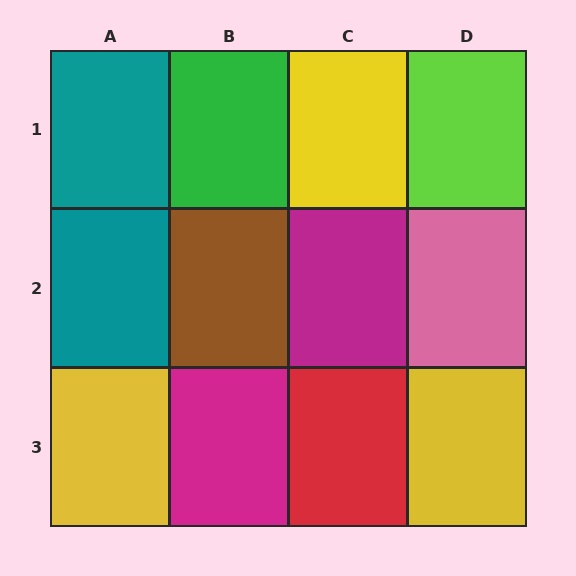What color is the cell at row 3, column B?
Magenta.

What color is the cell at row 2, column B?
Brown.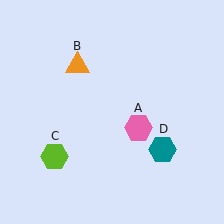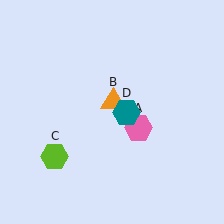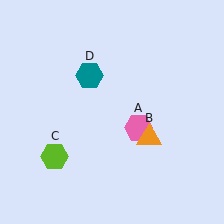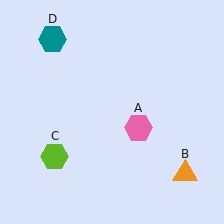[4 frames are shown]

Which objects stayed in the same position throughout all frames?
Pink hexagon (object A) and lime hexagon (object C) remained stationary.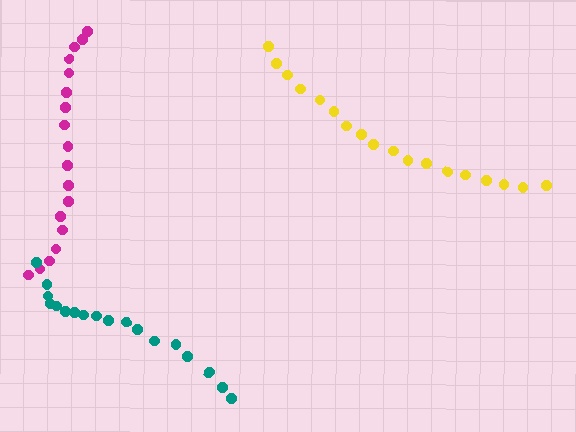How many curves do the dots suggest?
There are 3 distinct paths.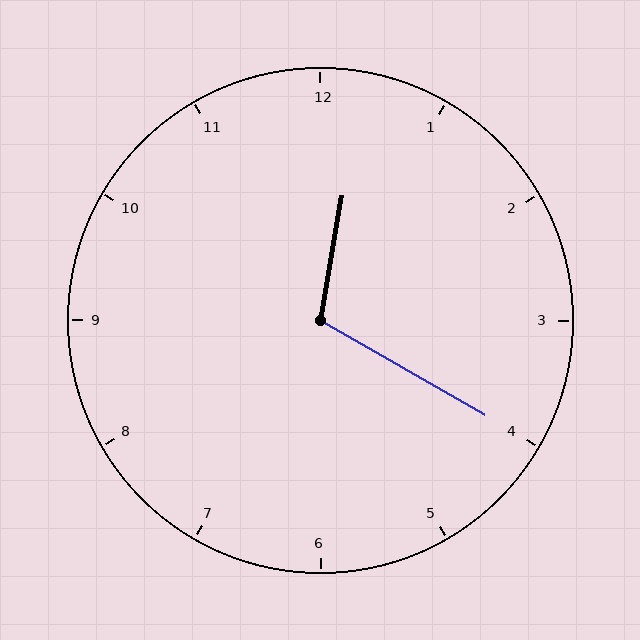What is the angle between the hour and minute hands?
Approximately 110 degrees.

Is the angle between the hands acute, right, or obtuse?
It is obtuse.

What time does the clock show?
12:20.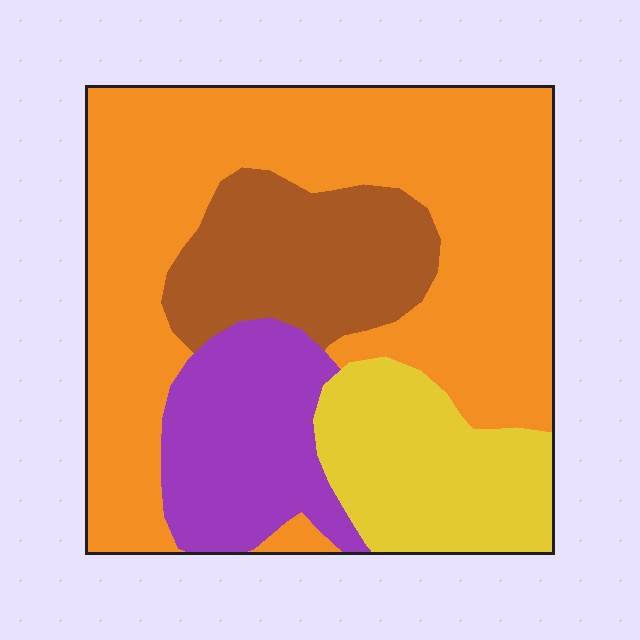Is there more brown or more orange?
Orange.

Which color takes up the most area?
Orange, at roughly 50%.